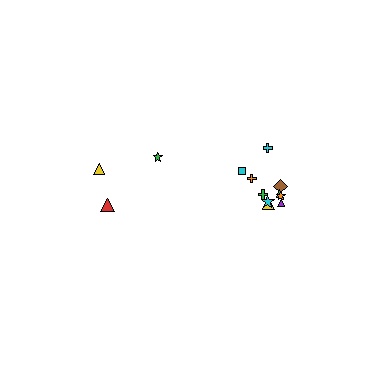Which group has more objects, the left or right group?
The right group.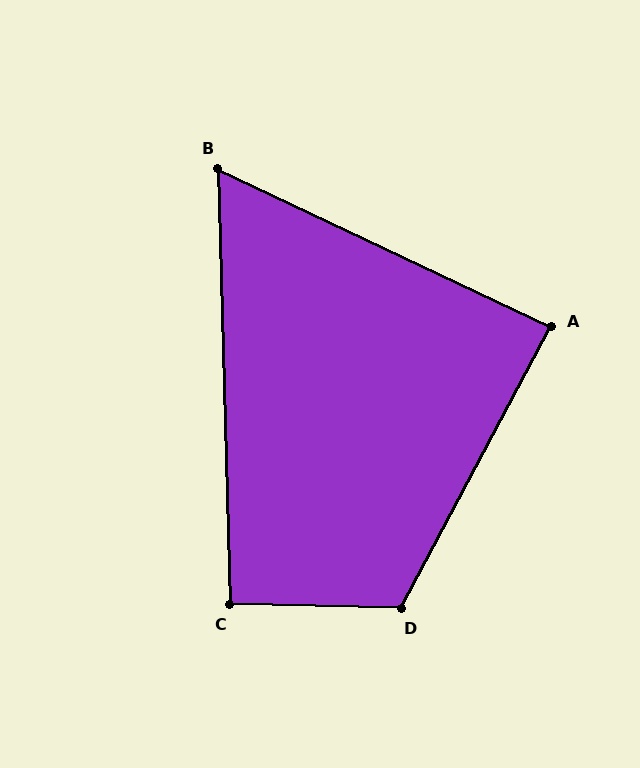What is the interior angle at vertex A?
Approximately 87 degrees (approximately right).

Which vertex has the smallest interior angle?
B, at approximately 63 degrees.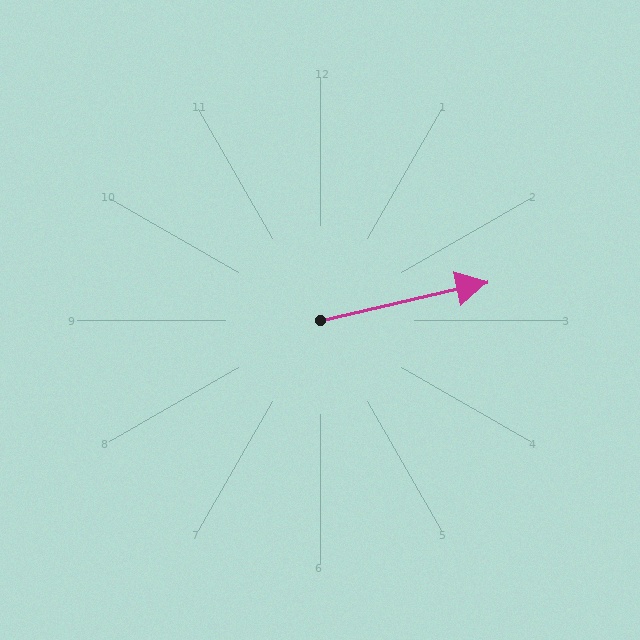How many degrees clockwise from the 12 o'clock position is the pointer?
Approximately 77 degrees.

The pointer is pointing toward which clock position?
Roughly 3 o'clock.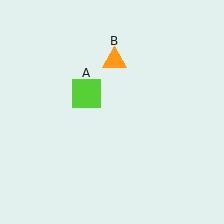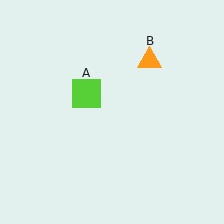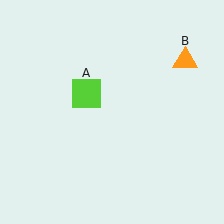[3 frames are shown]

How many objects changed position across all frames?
1 object changed position: orange triangle (object B).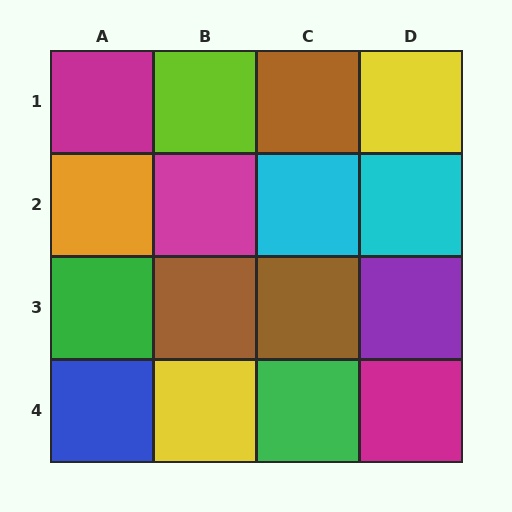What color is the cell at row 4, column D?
Magenta.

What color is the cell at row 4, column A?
Blue.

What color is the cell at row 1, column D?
Yellow.